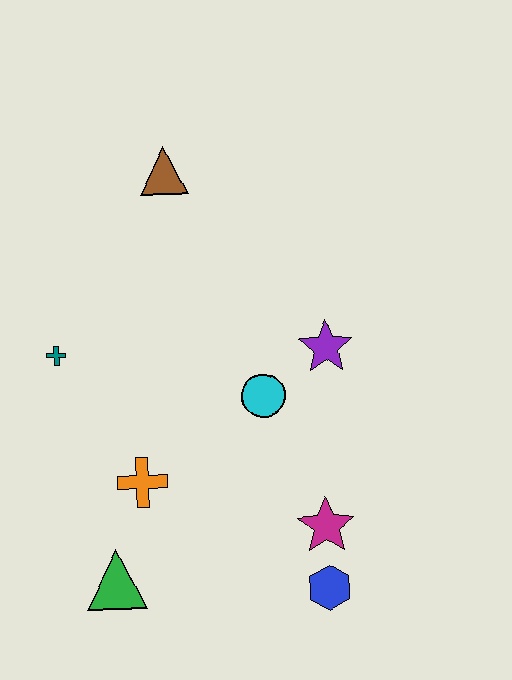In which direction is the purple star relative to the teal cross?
The purple star is to the right of the teal cross.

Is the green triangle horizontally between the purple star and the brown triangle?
No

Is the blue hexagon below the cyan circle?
Yes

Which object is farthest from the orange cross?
The brown triangle is farthest from the orange cross.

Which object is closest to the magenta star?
The blue hexagon is closest to the magenta star.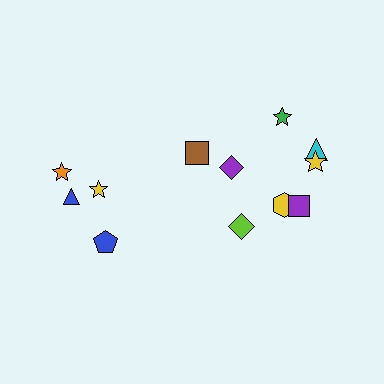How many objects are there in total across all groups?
There are 12 objects.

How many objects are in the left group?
There are 5 objects.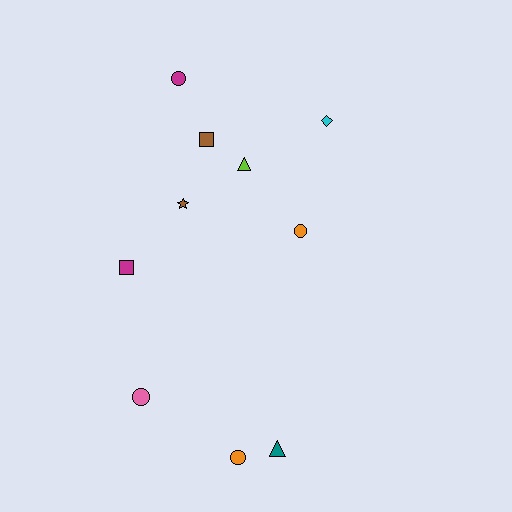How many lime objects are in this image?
There is 1 lime object.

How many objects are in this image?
There are 10 objects.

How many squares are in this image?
There are 2 squares.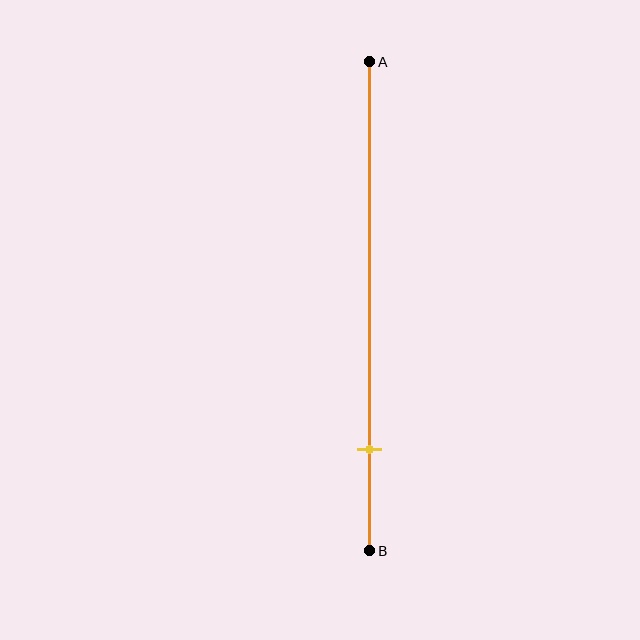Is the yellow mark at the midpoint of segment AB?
No, the mark is at about 80% from A, not at the 50% midpoint.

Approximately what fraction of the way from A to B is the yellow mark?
The yellow mark is approximately 80% of the way from A to B.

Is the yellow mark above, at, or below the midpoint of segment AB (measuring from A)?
The yellow mark is below the midpoint of segment AB.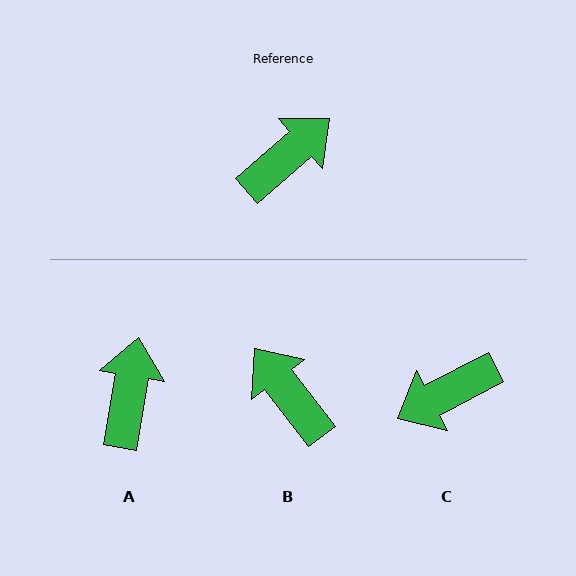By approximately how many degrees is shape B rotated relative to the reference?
Approximately 86 degrees counter-clockwise.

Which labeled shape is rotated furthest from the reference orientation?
C, about 167 degrees away.